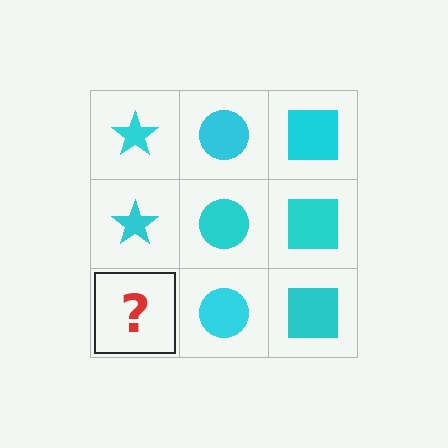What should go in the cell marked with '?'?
The missing cell should contain a cyan star.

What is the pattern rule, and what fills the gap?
The rule is that each column has a consistent shape. The gap should be filled with a cyan star.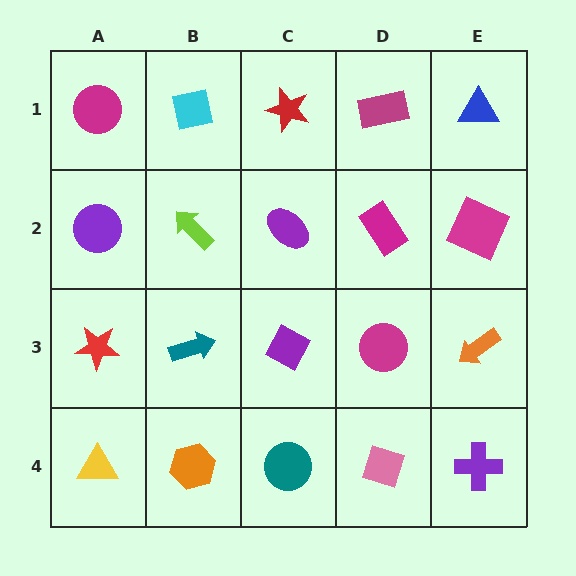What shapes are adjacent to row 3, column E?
A magenta square (row 2, column E), a purple cross (row 4, column E), a magenta circle (row 3, column D).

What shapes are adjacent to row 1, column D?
A magenta rectangle (row 2, column D), a red star (row 1, column C), a blue triangle (row 1, column E).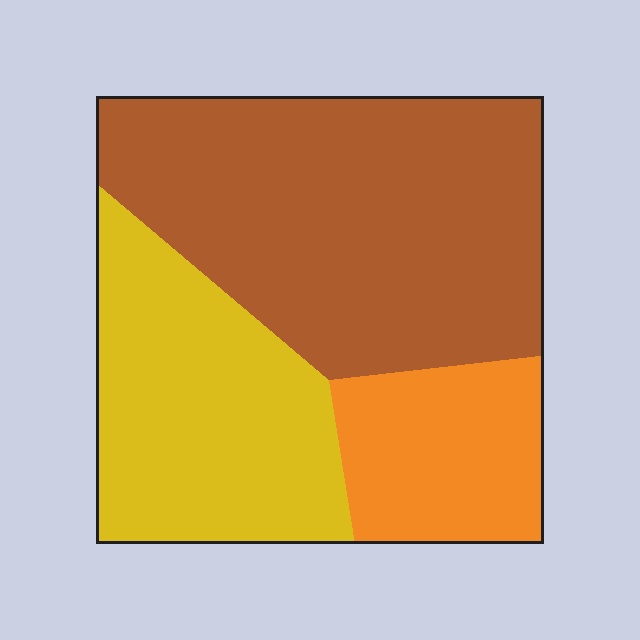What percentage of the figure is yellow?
Yellow covers roughly 30% of the figure.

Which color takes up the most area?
Brown, at roughly 50%.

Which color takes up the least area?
Orange, at roughly 20%.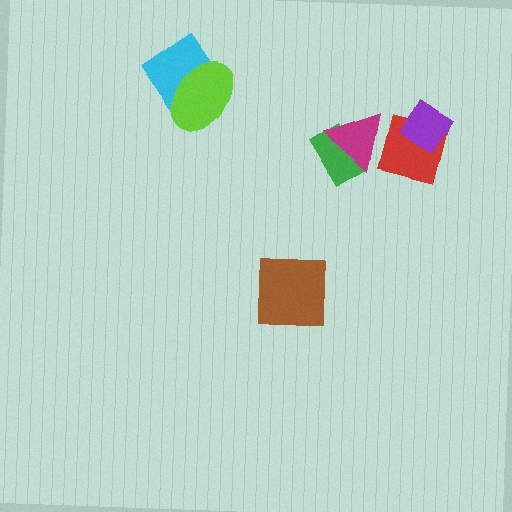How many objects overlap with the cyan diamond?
1 object overlaps with the cyan diamond.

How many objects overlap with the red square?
2 objects overlap with the red square.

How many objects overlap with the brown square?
0 objects overlap with the brown square.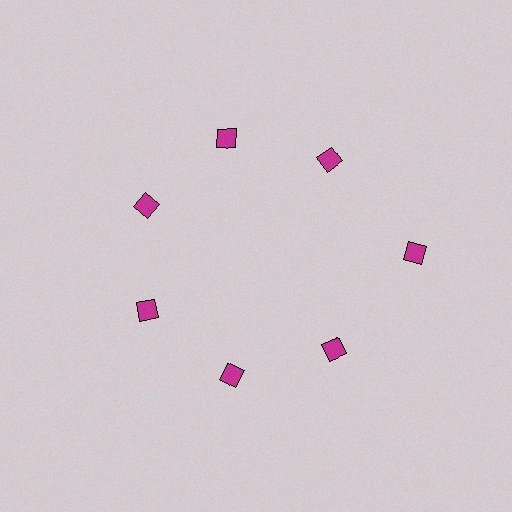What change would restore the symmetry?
The symmetry would be restored by moving it inward, back onto the ring so that all 7 diamonds sit at equal angles and equal distance from the center.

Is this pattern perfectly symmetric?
No. The 7 magenta diamonds are arranged in a ring, but one element near the 3 o'clock position is pushed outward from the center, breaking the 7-fold rotational symmetry.